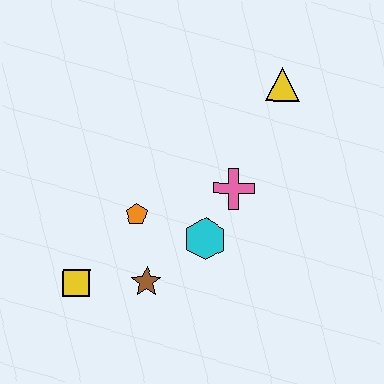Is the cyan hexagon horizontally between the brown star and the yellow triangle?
Yes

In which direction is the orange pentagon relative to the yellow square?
The orange pentagon is above the yellow square.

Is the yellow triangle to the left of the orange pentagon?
No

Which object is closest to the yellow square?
The brown star is closest to the yellow square.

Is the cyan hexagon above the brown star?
Yes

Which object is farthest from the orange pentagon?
The yellow triangle is farthest from the orange pentagon.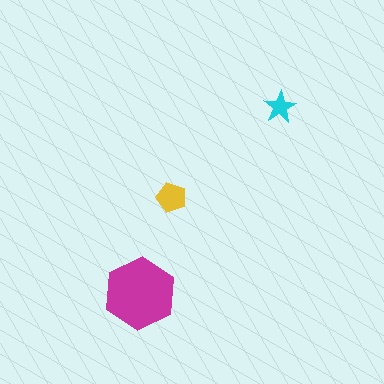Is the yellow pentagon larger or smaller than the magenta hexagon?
Smaller.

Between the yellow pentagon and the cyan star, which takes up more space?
The yellow pentagon.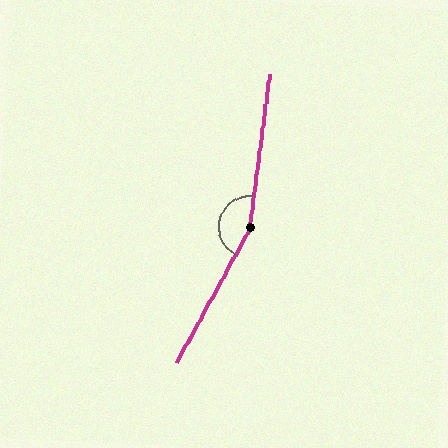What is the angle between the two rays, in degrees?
Approximately 159 degrees.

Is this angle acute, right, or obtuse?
It is obtuse.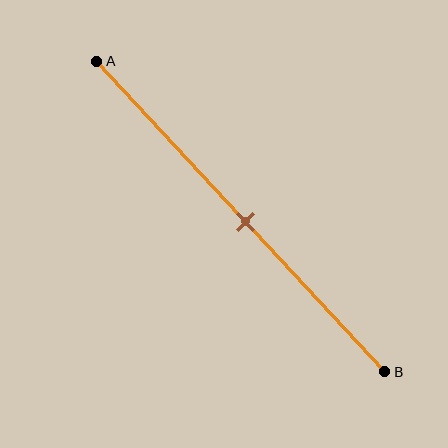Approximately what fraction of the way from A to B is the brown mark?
The brown mark is approximately 50% of the way from A to B.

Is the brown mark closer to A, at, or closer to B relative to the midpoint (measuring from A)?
The brown mark is approximately at the midpoint of segment AB.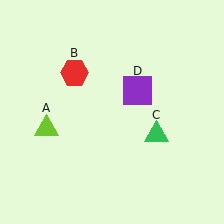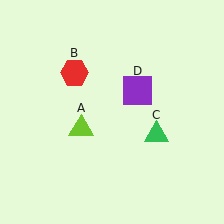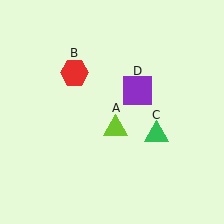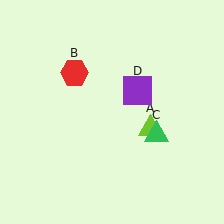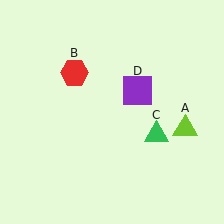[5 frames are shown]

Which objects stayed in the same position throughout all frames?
Red hexagon (object B) and green triangle (object C) and purple square (object D) remained stationary.